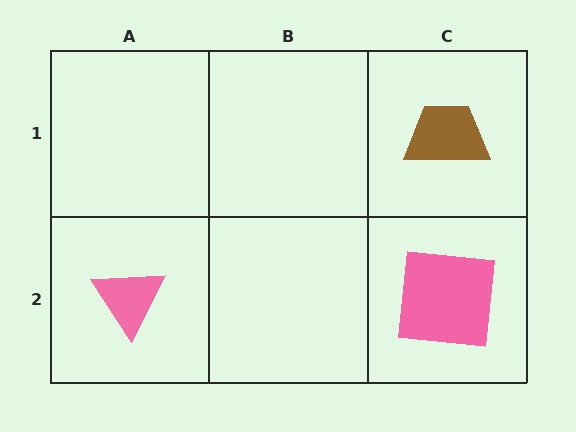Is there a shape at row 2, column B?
No, that cell is empty.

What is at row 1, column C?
A brown trapezoid.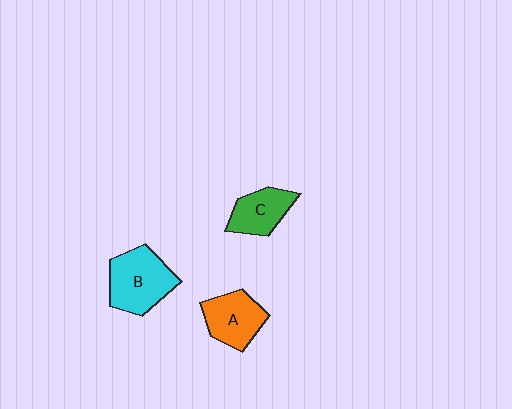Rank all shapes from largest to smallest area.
From largest to smallest: B (cyan), A (orange), C (green).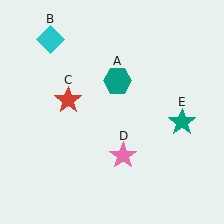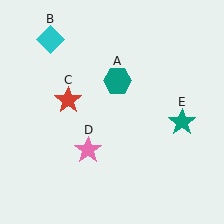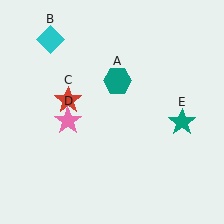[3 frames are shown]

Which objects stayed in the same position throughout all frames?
Teal hexagon (object A) and cyan diamond (object B) and red star (object C) and teal star (object E) remained stationary.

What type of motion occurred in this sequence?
The pink star (object D) rotated clockwise around the center of the scene.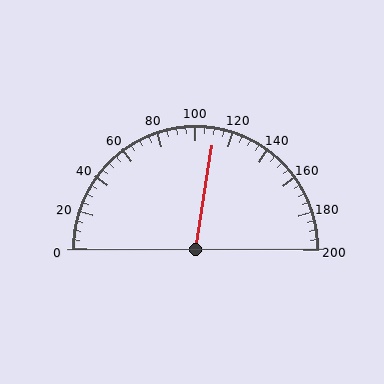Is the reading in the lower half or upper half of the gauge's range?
The reading is in the upper half of the range (0 to 200).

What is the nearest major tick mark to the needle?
The nearest major tick mark is 120.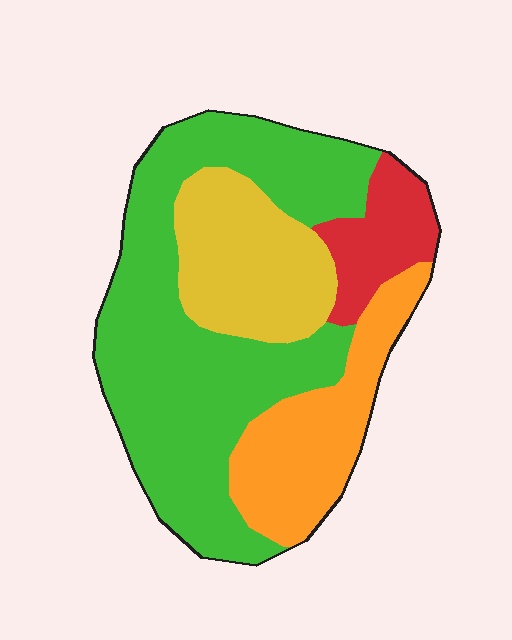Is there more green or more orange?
Green.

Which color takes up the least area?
Red, at roughly 10%.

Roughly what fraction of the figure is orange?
Orange takes up less than a quarter of the figure.